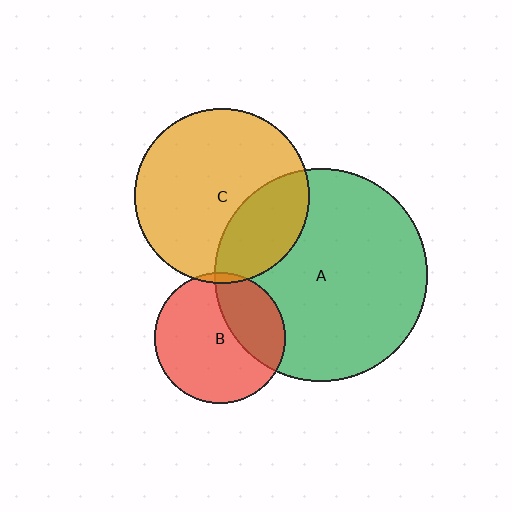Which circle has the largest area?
Circle A (green).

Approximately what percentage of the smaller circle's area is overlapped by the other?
Approximately 30%.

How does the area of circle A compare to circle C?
Approximately 1.5 times.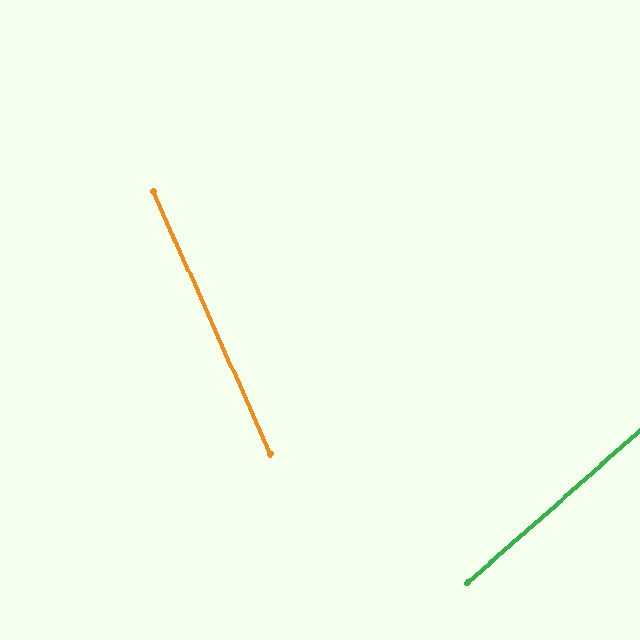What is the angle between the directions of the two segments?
Approximately 73 degrees.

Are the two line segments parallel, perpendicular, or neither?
Neither parallel nor perpendicular — they differ by about 73°.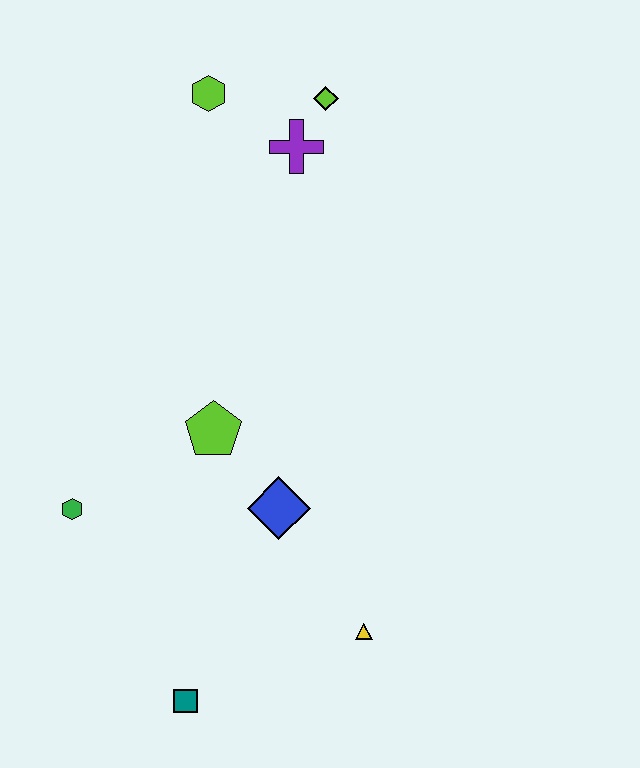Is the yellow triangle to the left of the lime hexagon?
No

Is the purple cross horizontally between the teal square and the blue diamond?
No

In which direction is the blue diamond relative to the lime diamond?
The blue diamond is below the lime diamond.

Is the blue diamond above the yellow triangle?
Yes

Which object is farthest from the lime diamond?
The teal square is farthest from the lime diamond.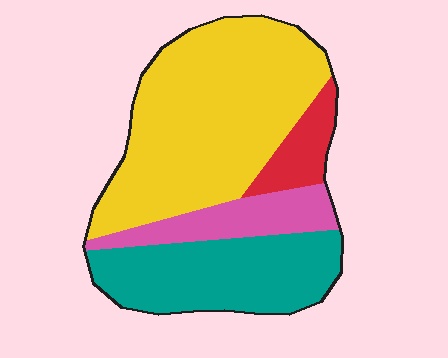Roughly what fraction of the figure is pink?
Pink takes up about one eighth (1/8) of the figure.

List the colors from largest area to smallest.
From largest to smallest: yellow, teal, pink, red.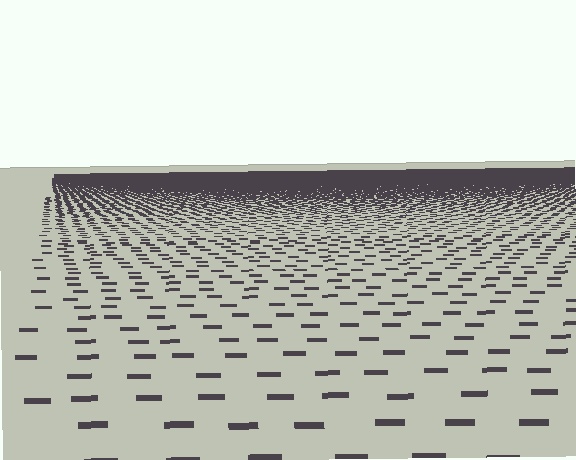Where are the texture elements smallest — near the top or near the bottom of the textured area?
Near the top.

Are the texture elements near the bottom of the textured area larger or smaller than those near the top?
Larger. Near the bottom, elements are closer to the viewer and appear at a bigger on-screen size.